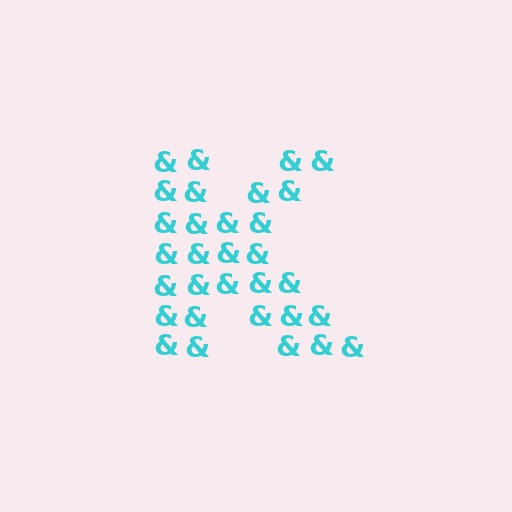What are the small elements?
The small elements are ampersands.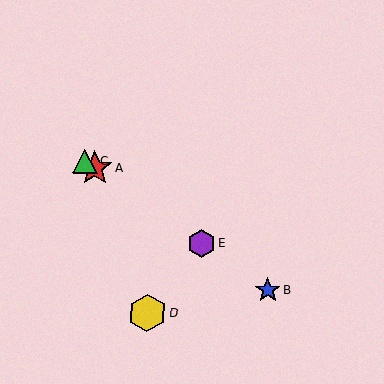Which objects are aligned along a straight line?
Objects A, B, C, E are aligned along a straight line.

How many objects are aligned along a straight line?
4 objects (A, B, C, E) are aligned along a straight line.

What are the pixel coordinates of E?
Object E is at (201, 243).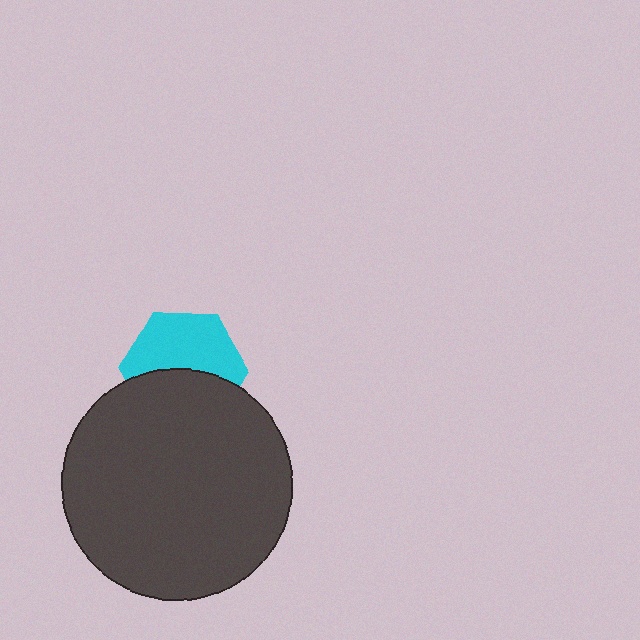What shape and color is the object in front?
The object in front is a dark gray circle.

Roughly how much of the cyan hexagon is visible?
About half of it is visible (roughly 55%).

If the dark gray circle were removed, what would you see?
You would see the complete cyan hexagon.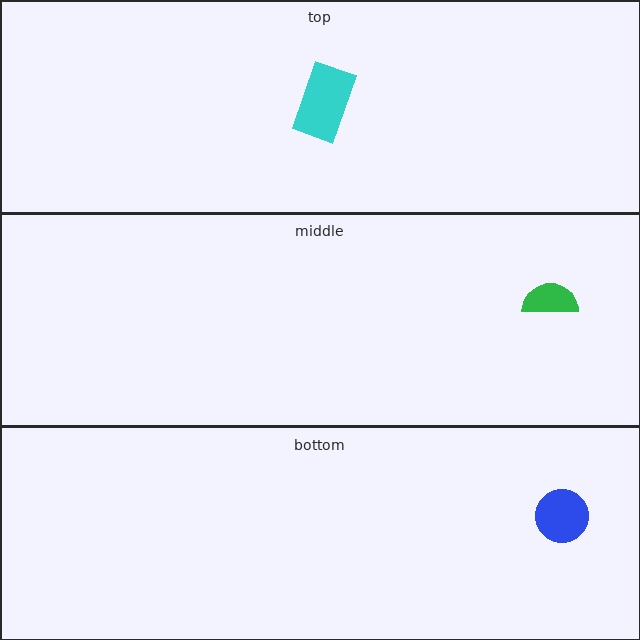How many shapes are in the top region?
1.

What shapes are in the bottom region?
The blue circle.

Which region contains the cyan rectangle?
The top region.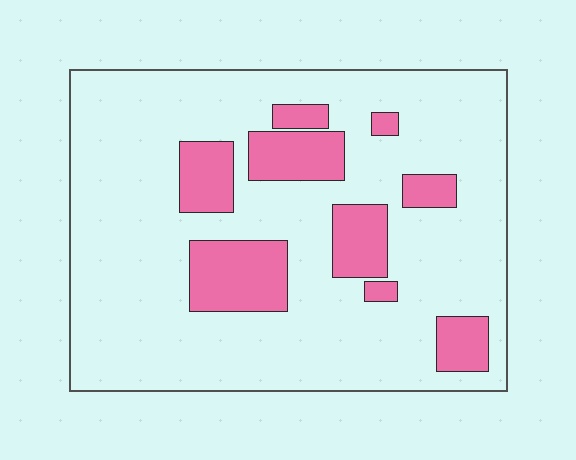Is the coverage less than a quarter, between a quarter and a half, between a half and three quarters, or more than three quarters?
Less than a quarter.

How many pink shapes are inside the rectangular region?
9.